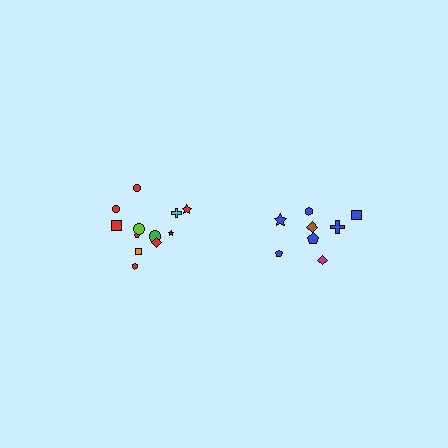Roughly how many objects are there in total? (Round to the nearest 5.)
Roughly 20 objects in total.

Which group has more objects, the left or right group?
The left group.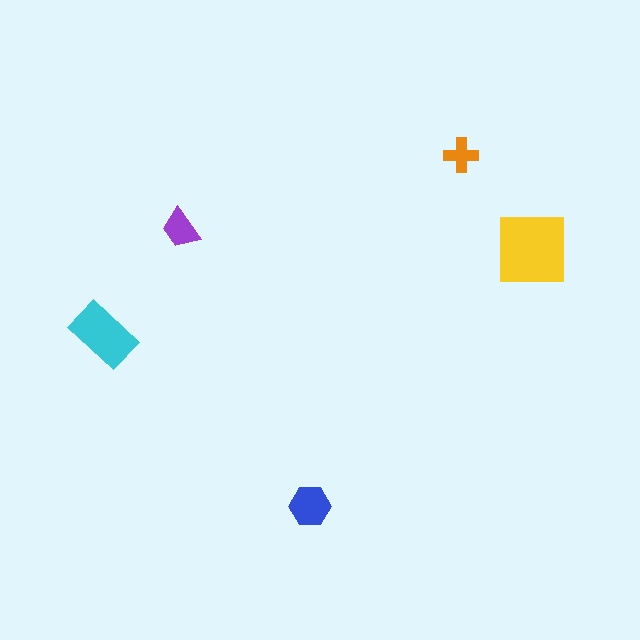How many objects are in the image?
There are 5 objects in the image.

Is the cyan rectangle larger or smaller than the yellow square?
Smaller.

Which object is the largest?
The yellow square.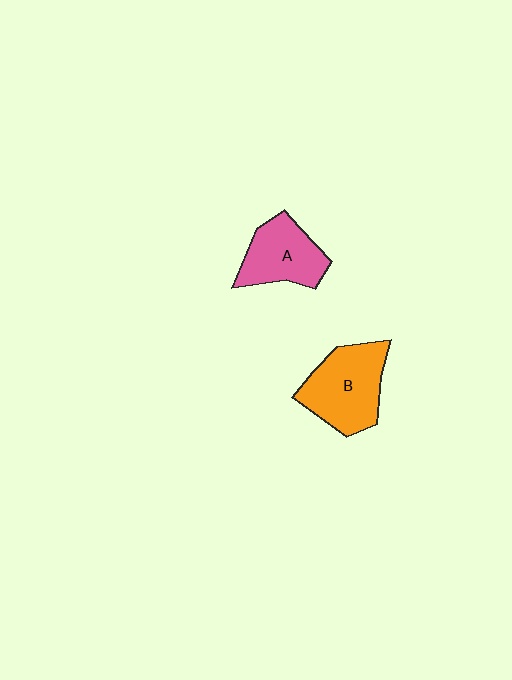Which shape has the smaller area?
Shape A (pink).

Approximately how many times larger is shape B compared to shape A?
Approximately 1.3 times.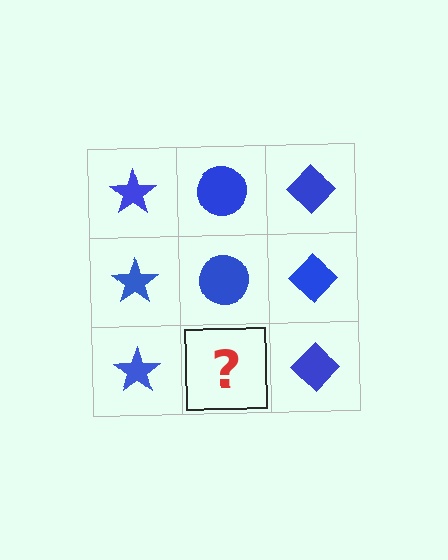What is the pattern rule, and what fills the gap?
The rule is that each column has a consistent shape. The gap should be filled with a blue circle.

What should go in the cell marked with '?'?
The missing cell should contain a blue circle.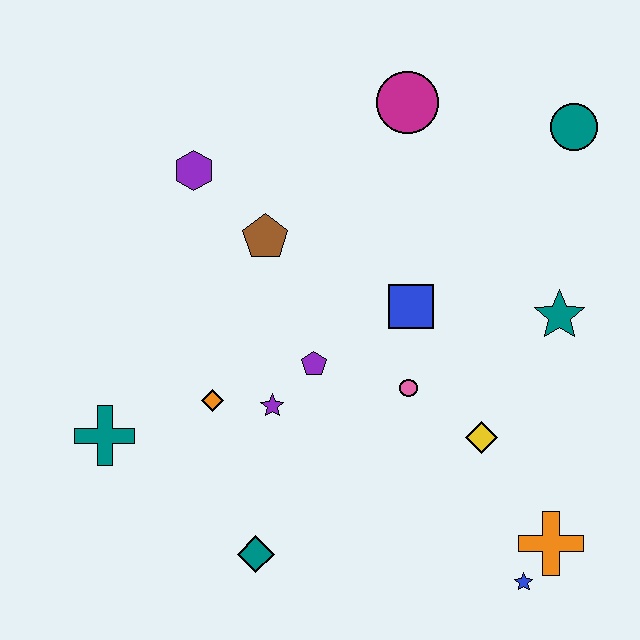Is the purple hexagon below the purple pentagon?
No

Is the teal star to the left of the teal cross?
No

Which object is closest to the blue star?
The orange cross is closest to the blue star.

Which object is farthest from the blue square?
The teal cross is farthest from the blue square.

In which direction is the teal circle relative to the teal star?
The teal circle is above the teal star.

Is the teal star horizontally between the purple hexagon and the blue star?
No